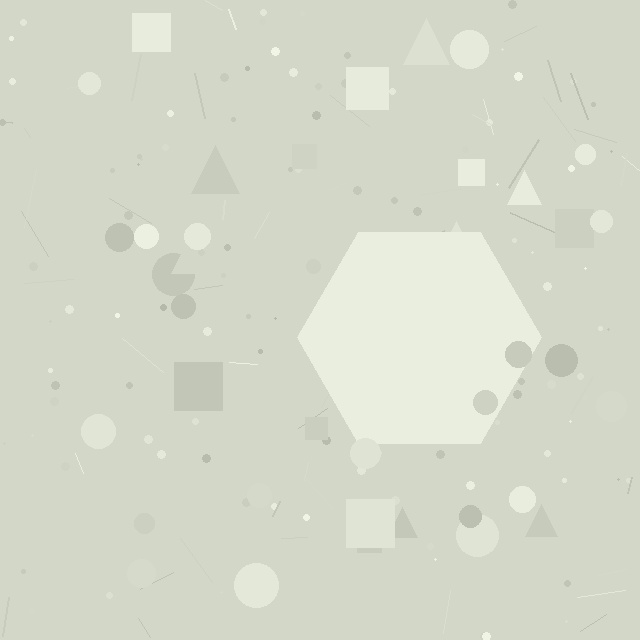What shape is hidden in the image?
A hexagon is hidden in the image.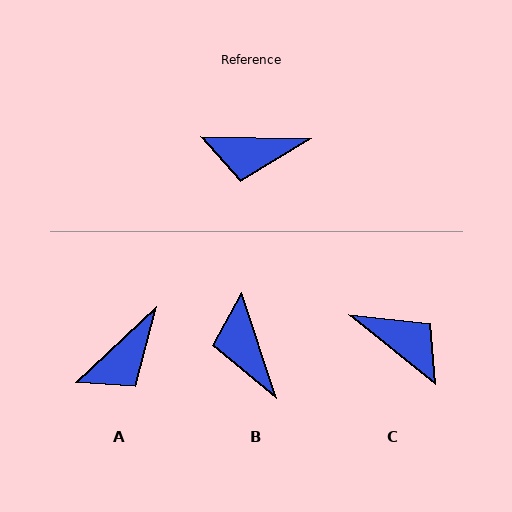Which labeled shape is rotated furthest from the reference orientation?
C, about 143 degrees away.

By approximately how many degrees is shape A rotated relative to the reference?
Approximately 44 degrees counter-clockwise.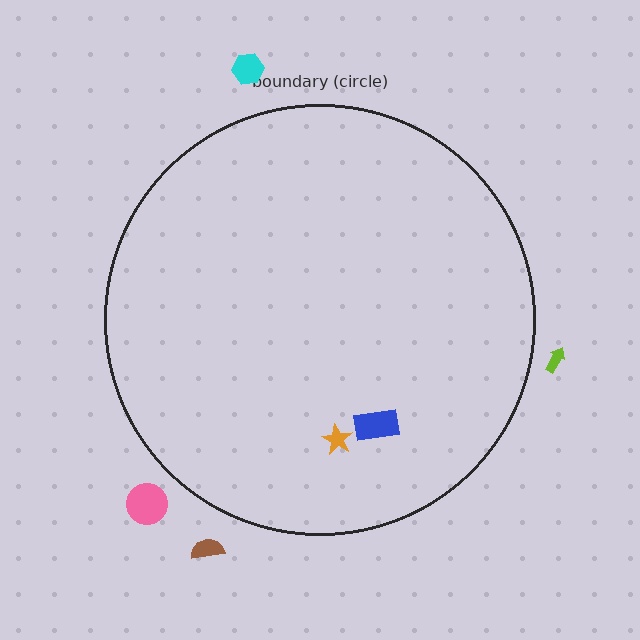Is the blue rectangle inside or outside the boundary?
Inside.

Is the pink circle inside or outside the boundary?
Outside.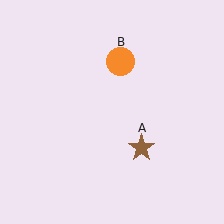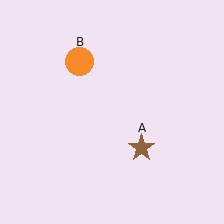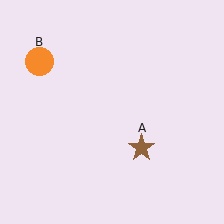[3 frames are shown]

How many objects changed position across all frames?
1 object changed position: orange circle (object B).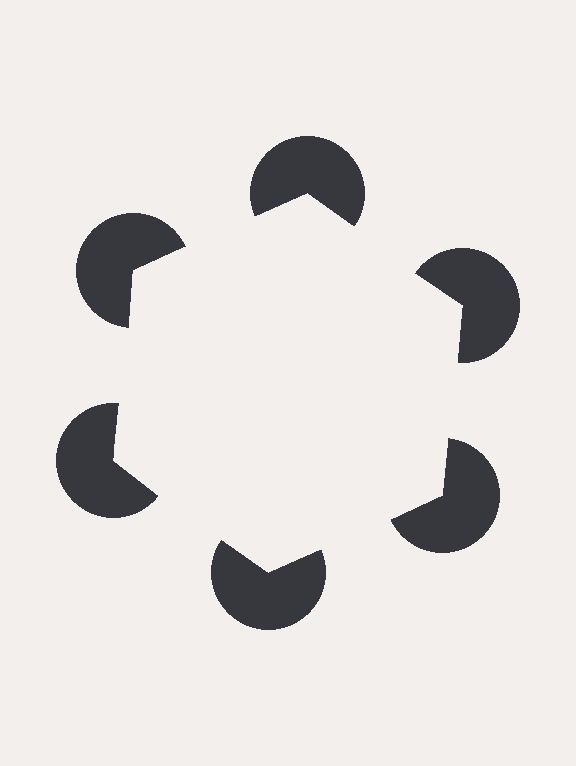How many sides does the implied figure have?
6 sides.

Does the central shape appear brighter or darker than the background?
It typically appears slightly brighter than the background, even though no actual brightness change is drawn.